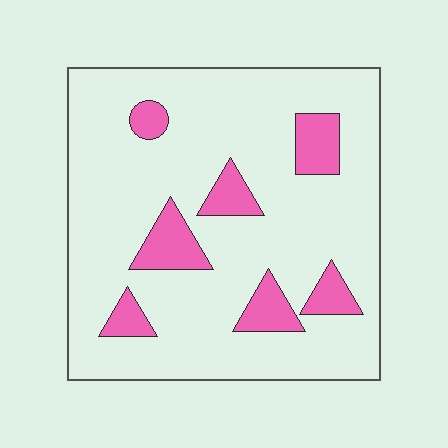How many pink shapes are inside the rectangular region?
7.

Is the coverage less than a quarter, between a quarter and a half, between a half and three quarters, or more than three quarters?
Less than a quarter.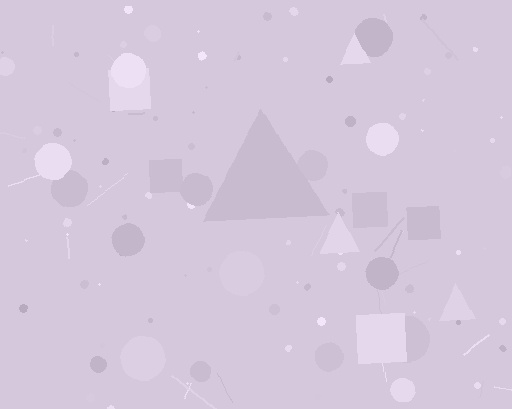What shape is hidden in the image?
A triangle is hidden in the image.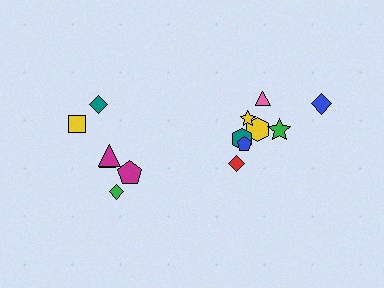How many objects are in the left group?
There are 6 objects.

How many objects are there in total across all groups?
There are 14 objects.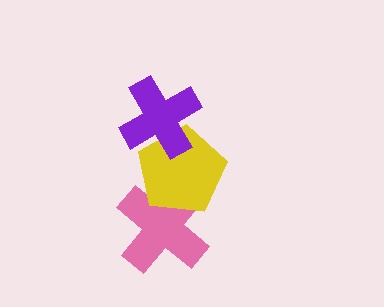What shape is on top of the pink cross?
The yellow pentagon is on top of the pink cross.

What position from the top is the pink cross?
The pink cross is 3rd from the top.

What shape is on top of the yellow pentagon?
The purple cross is on top of the yellow pentagon.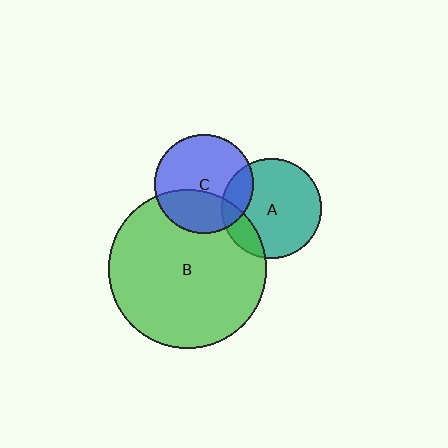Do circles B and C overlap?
Yes.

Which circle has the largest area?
Circle B (green).